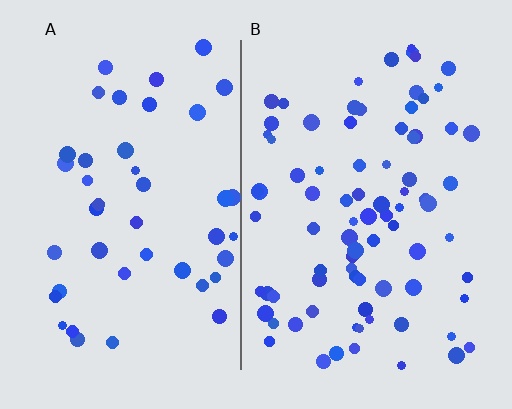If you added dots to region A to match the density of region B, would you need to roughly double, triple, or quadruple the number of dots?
Approximately double.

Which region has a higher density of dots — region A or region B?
B (the right).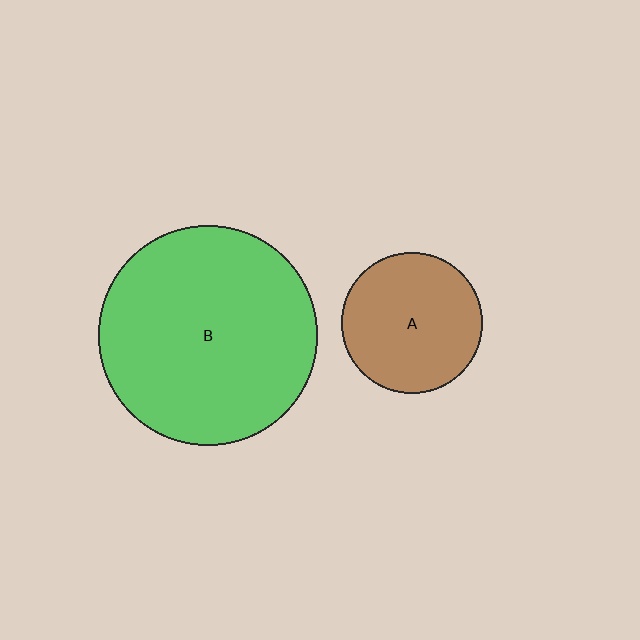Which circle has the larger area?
Circle B (green).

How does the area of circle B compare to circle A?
Approximately 2.4 times.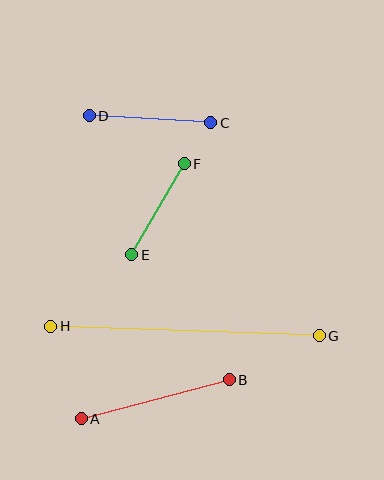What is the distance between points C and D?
The distance is approximately 122 pixels.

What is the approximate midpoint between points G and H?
The midpoint is at approximately (185, 331) pixels.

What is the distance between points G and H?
The distance is approximately 269 pixels.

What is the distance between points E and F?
The distance is approximately 105 pixels.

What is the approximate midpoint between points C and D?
The midpoint is at approximately (150, 119) pixels.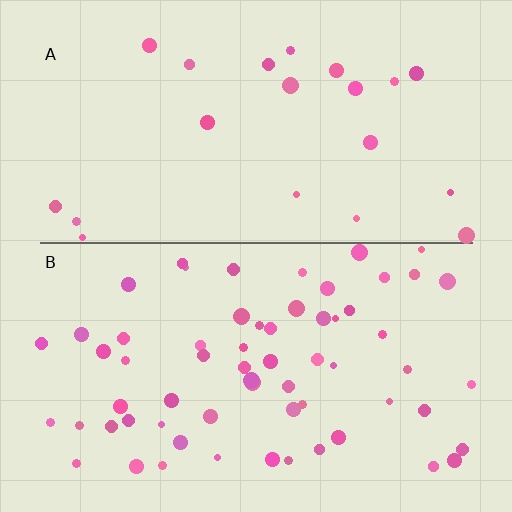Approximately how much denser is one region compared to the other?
Approximately 3.0× — region B over region A.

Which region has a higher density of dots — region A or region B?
B (the bottom).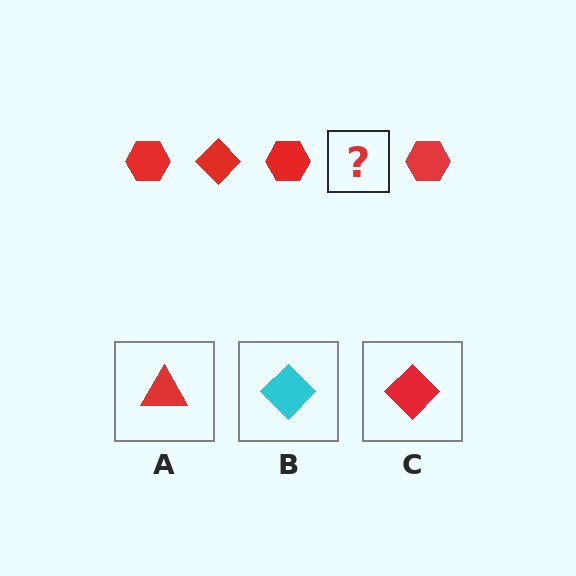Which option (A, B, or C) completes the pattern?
C.